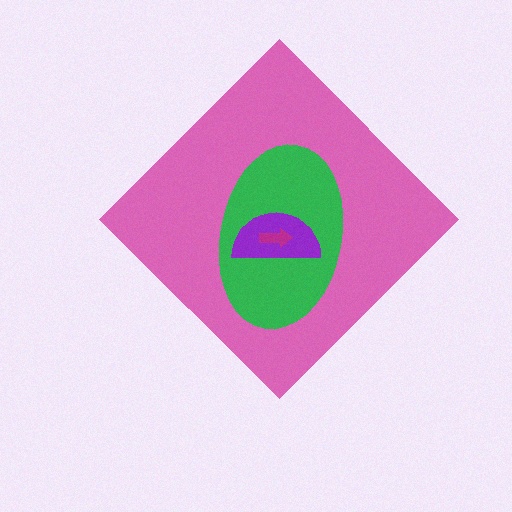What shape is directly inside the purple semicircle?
The magenta arrow.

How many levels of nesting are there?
4.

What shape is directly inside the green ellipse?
The purple semicircle.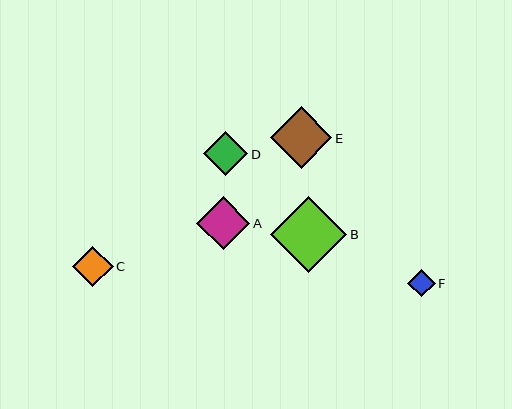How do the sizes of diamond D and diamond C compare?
Diamond D and diamond C are approximately the same size.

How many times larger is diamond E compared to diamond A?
Diamond E is approximately 1.2 times the size of diamond A.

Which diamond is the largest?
Diamond B is the largest with a size of approximately 76 pixels.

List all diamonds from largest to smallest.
From largest to smallest: B, E, A, D, C, F.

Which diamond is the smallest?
Diamond F is the smallest with a size of approximately 27 pixels.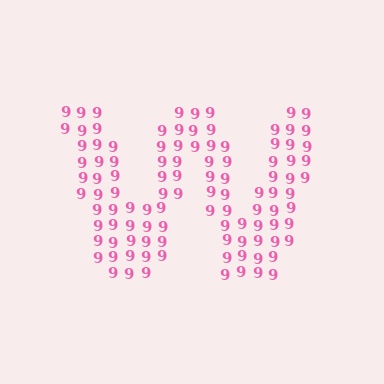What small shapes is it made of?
It is made of small digit 9's.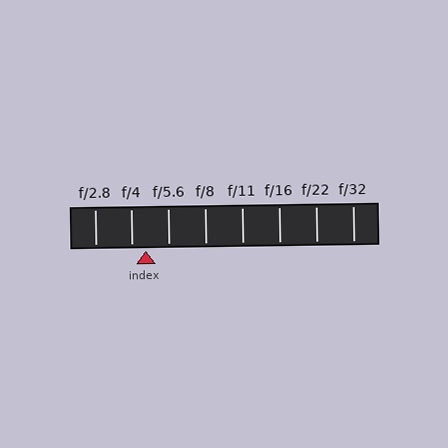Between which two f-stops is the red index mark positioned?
The index mark is between f/4 and f/5.6.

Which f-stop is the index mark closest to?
The index mark is closest to f/4.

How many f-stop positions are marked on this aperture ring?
There are 8 f-stop positions marked.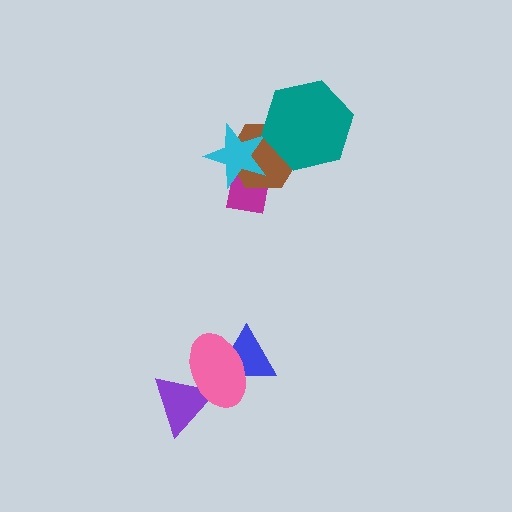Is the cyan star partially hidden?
No, no other shape covers it.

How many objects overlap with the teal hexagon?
1 object overlaps with the teal hexagon.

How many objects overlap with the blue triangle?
1 object overlaps with the blue triangle.